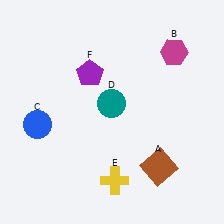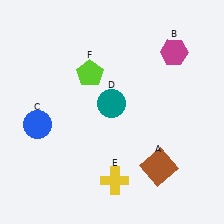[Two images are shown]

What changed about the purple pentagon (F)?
In Image 1, F is purple. In Image 2, it changed to lime.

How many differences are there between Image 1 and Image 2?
There is 1 difference between the two images.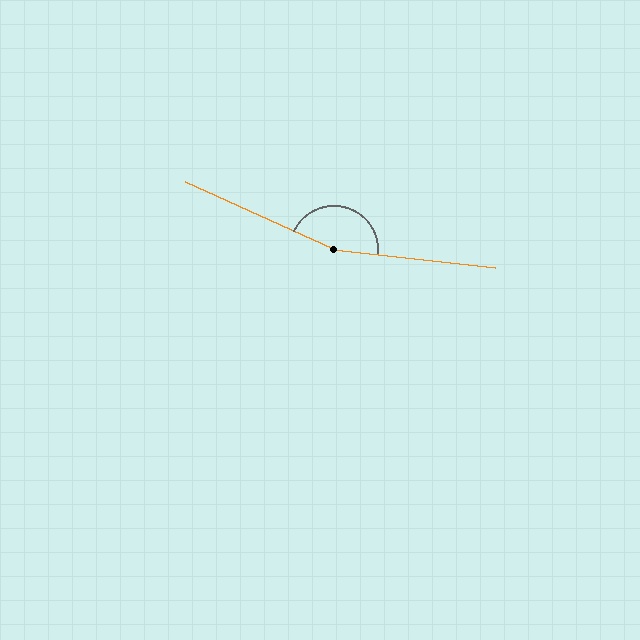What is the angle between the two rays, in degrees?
Approximately 162 degrees.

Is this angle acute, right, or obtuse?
It is obtuse.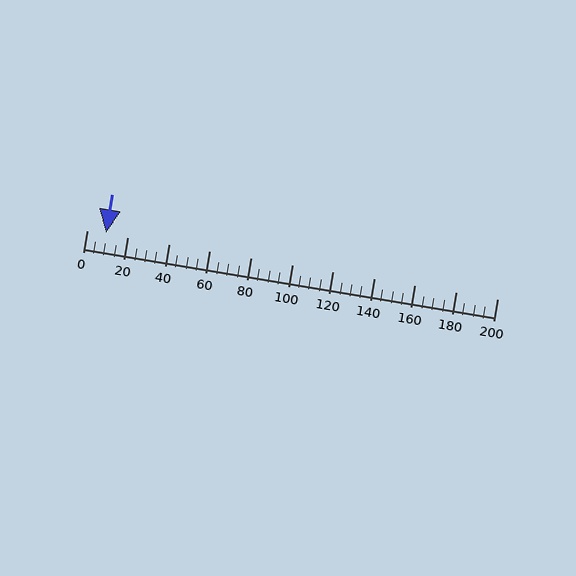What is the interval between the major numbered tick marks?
The major tick marks are spaced 20 units apart.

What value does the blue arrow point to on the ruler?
The blue arrow points to approximately 9.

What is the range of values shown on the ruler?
The ruler shows values from 0 to 200.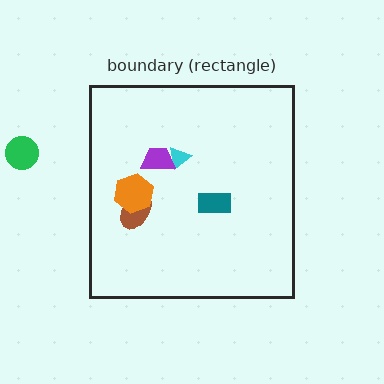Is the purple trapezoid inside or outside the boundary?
Inside.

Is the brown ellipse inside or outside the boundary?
Inside.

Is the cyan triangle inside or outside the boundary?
Inside.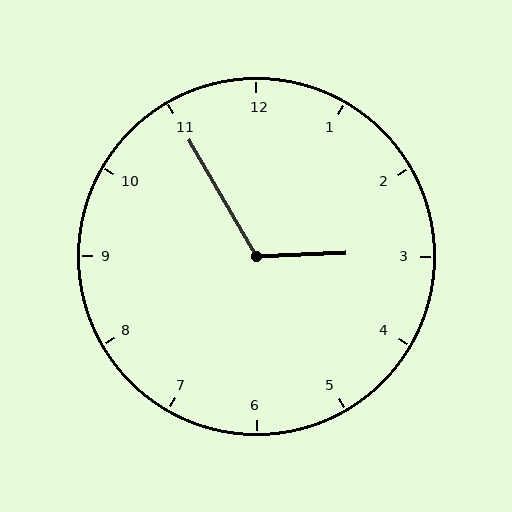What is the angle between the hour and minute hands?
Approximately 118 degrees.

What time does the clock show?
2:55.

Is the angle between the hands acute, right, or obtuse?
It is obtuse.